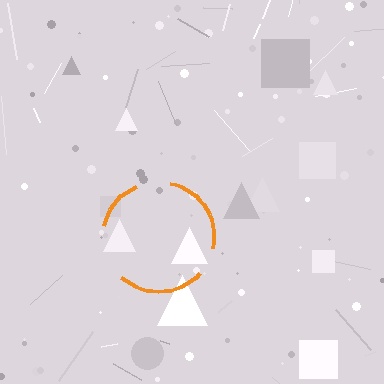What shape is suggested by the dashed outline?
The dashed outline suggests a circle.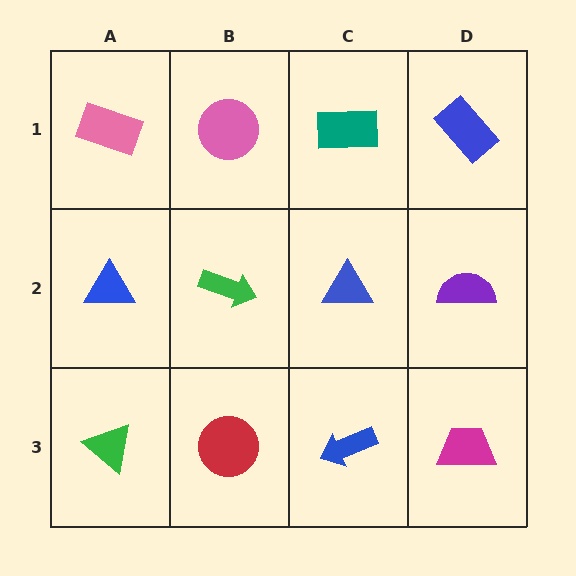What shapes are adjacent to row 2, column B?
A pink circle (row 1, column B), a red circle (row 3, column B), a blue triangle (row 2, column A), a blue triangle (row 2, column C).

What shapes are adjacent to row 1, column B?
A green arrow (row 2, column B), a pink rectangle (row 1, column A), a teal rectangle (row 1, column C).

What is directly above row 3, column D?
A purple semicircle.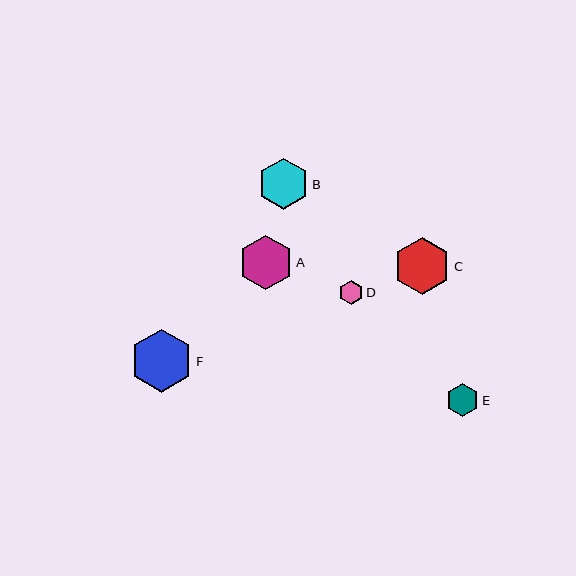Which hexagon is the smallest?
Hexagon D is the smallest with a size of approximately 24 pixels.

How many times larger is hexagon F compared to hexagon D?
Hexagon F is approximately 2.6 times the size of hexagon D.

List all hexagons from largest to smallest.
From largest to smallest: F, C, A, B, E, D.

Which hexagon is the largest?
Hexagon F is the largest with a size of approximately 63 pixels.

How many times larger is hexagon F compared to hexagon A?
Hexagon F is approximately 1.2 times the size of hexagon A.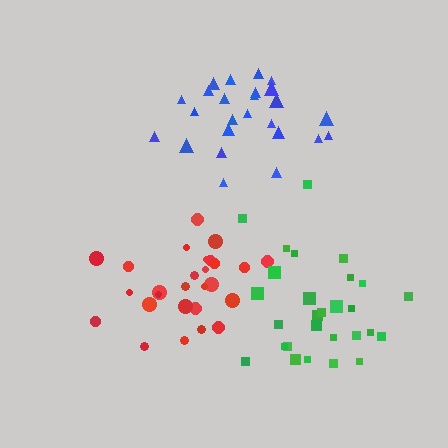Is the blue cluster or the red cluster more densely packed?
Blue.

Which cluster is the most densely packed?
Blue.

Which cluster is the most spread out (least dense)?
Green.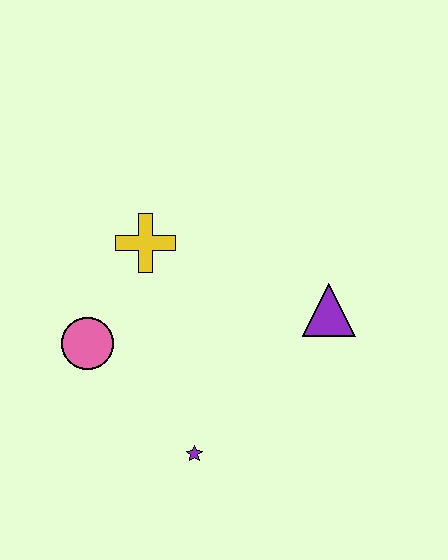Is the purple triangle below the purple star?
No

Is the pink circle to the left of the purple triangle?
Yes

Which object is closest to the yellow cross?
The pink circle is closest to the yellow cross.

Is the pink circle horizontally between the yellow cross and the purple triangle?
No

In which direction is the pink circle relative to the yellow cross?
The pink circle is below the yellow cross.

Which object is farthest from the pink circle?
The purple triangle is farthest from the pink circle.